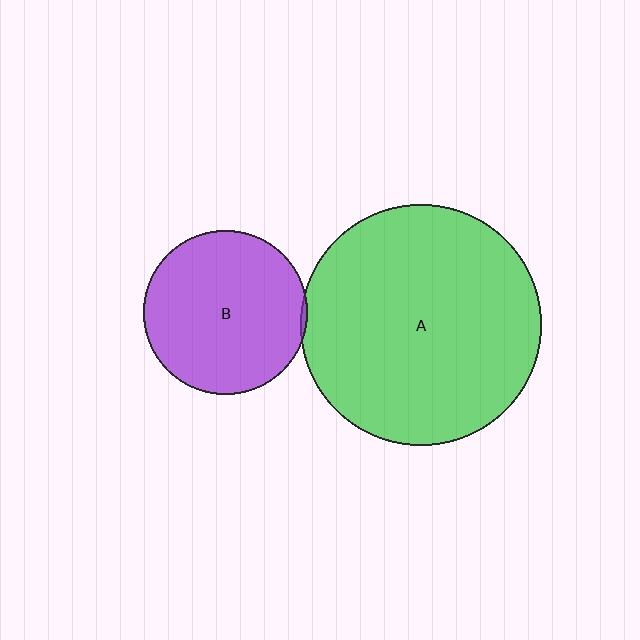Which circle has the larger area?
Circle A (green).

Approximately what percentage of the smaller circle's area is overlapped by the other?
Approximately 5%.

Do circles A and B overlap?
Yes.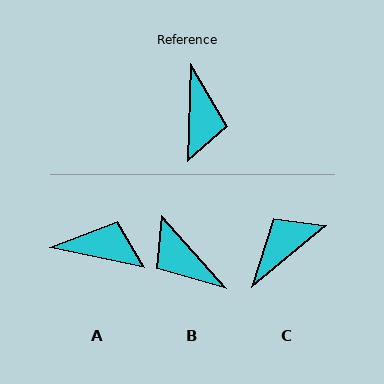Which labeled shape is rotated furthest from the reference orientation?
B, about 136 degrees away.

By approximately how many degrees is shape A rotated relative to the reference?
Approximately 80 degrees counter-clockwise.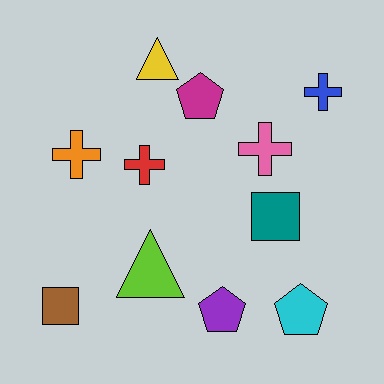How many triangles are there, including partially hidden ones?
There are 2 triangles.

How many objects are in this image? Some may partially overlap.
There are 11 objects.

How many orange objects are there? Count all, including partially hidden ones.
There is 1 orange object.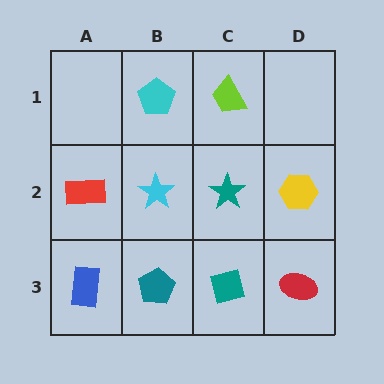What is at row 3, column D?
A red ellipse.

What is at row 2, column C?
A teal star.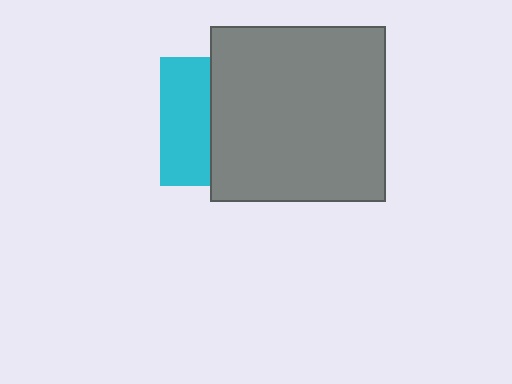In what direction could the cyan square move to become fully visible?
The cyan square could move left. That would shift it out from behind the gray square entirely.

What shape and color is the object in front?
The object in front is a gray square.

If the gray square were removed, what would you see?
You would see the complete cyan square.